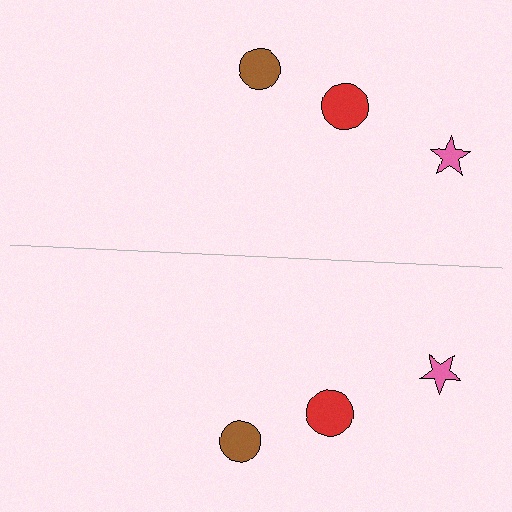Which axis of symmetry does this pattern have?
The pattern has a horizontal axis of symmetry running through the center of the image.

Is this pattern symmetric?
Yes, this pattern has bilateral (reflection) symmetry.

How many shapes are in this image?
There are 6 shapes in this image.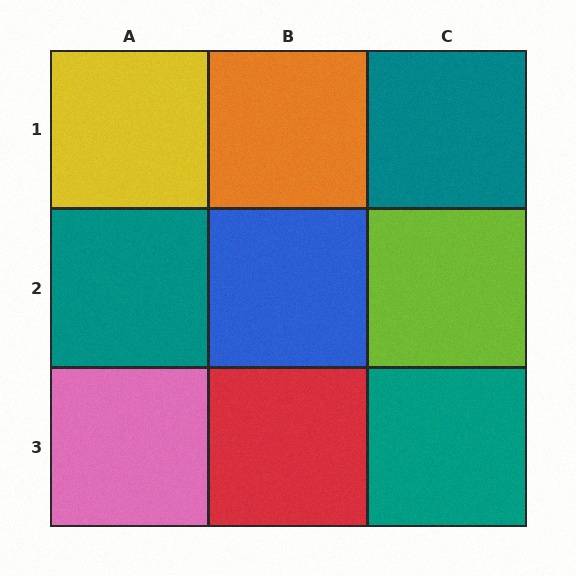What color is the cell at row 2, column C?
Lime.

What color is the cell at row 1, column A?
Yellow.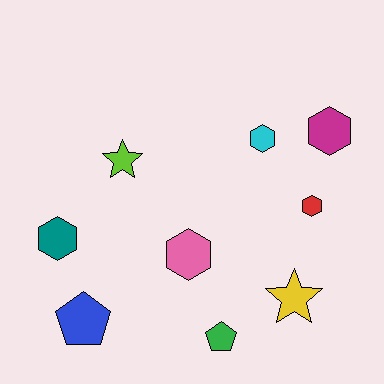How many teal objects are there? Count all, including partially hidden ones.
There is 1 teal object.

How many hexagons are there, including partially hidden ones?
There are 5 hexagons.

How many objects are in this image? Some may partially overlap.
There are 9 objects.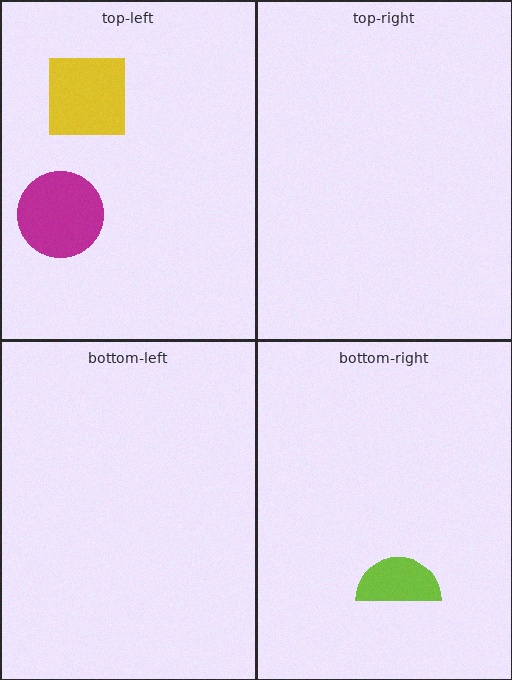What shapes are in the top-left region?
The yellow square, the magenta circle.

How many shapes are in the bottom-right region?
1.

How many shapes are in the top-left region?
2.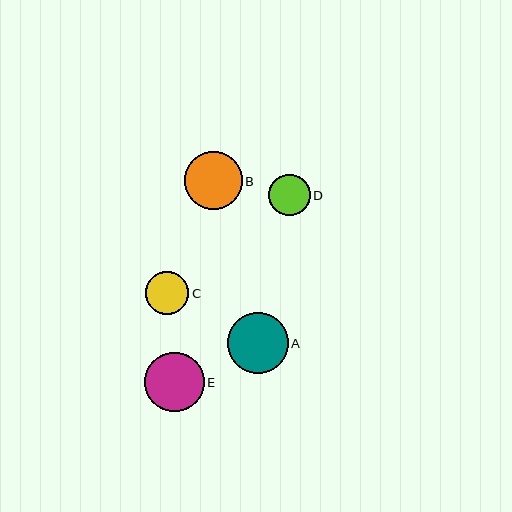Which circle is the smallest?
Circle D is the smallest with a size of approximately 42 pixels.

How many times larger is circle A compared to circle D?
Circle A is approximately 1.5 times the size of circle D.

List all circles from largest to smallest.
From largest to smallest: A, E, B, C, D.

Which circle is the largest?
Circle A is the largest with a size of approximately 61 pixels.